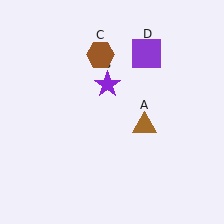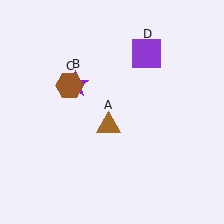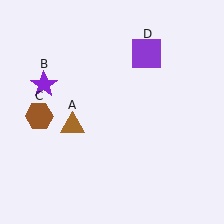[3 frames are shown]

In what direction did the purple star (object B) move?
The purple star (object B) moved left.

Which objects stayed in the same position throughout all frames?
Purple square (object D) remained stationary.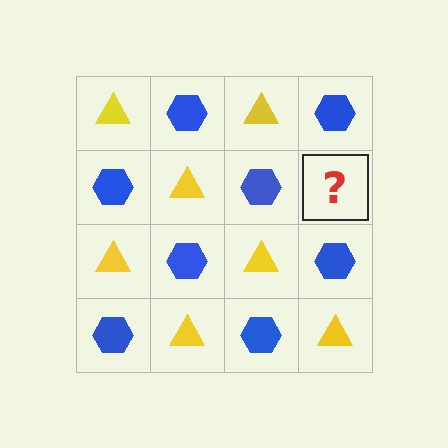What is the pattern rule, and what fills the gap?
The rule is that it alternates yellow triangle and blue hexagon in a checkerboard pattern. The gap should be filled with a yellow triangle.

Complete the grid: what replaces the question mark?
The question mark should be replaced with a yellow triangle.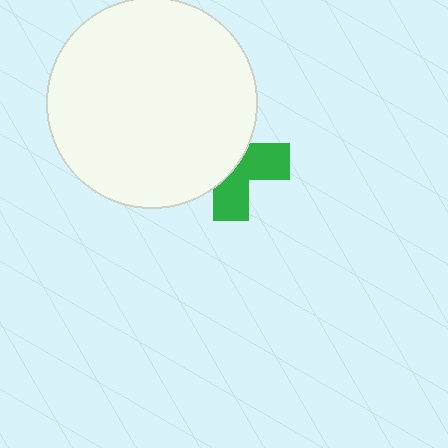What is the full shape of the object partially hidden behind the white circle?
The partially hidden object is a green cross.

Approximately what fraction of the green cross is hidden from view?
Roughly 55% of the green cross is hidden behind the white circle.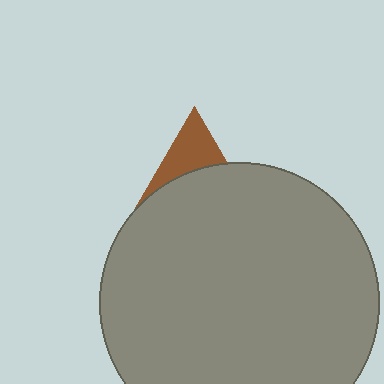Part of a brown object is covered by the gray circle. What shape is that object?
It is a triangle.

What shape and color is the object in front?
The object in front is a gray circle.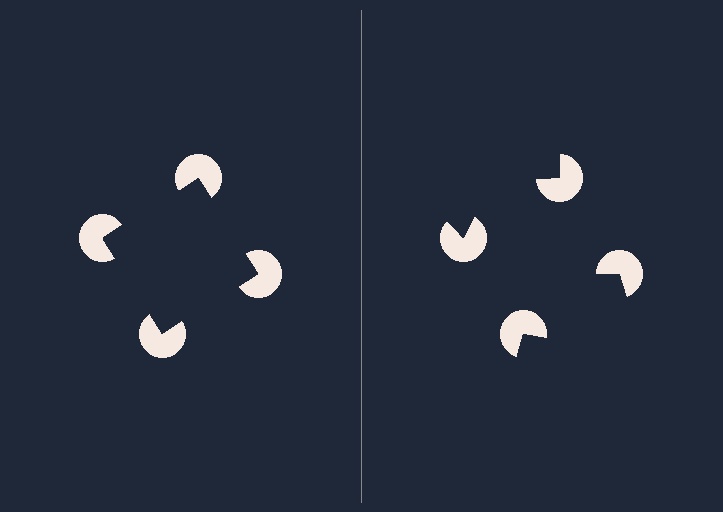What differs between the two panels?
The pac-man discs are positioned identically on both sides; only the wedge orientations differ. On the left they align to a square; on the right they are misaligned.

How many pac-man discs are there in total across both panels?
8 — 4 on each side.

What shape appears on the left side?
An illusory square.